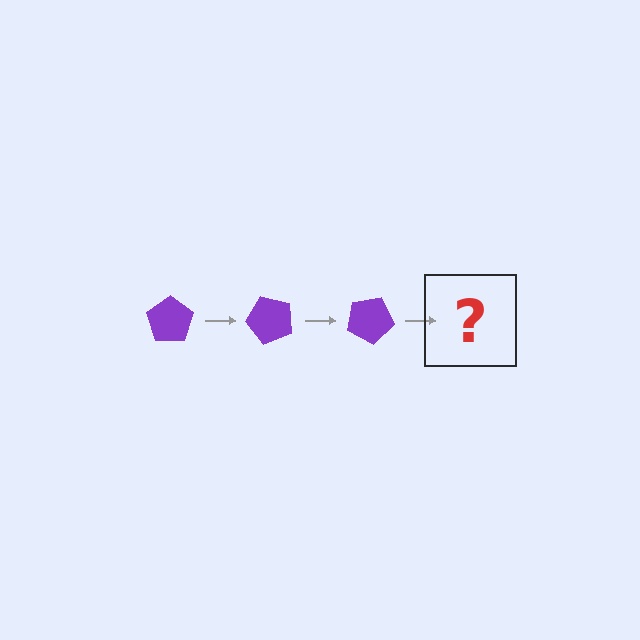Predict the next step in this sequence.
The next step is a purple pentagon rotated 150 degrees.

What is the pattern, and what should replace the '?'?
The pattern is that the pentagon rotates 50 degrees each step. The '?' should be a purple pentagon rotated 150 degrees.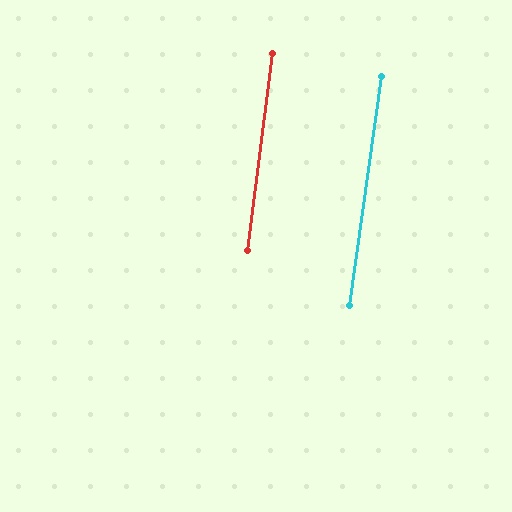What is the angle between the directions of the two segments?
Approximately 1 degree.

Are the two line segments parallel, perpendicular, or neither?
Parallel — their directions differ by only 1.0°.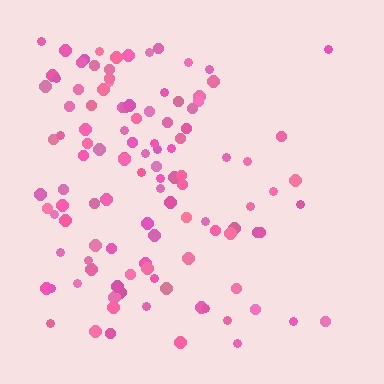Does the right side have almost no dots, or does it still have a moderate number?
Still a moderate number, just noticeably fewer than the left.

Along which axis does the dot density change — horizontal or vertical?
Horizontal.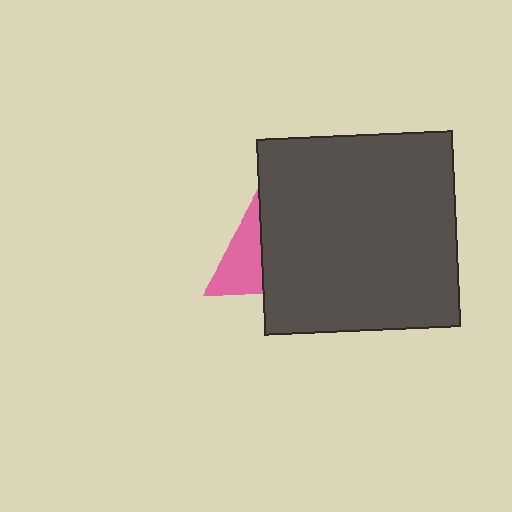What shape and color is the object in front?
The object in front is a dark gray square.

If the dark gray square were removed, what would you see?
You would see the complete pink triangle.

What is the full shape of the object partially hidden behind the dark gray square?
The partially hidden object is a pink triangle.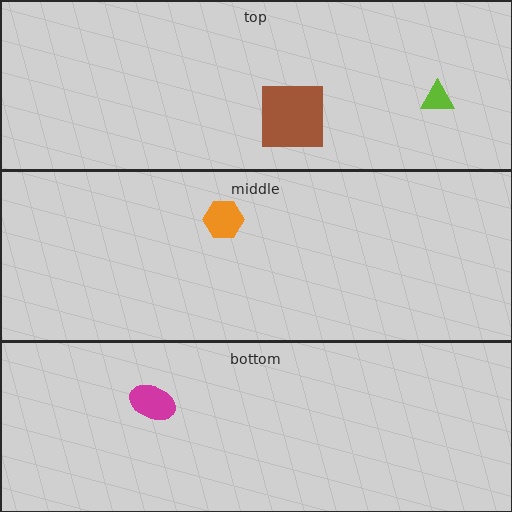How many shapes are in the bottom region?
1.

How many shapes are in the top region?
2.